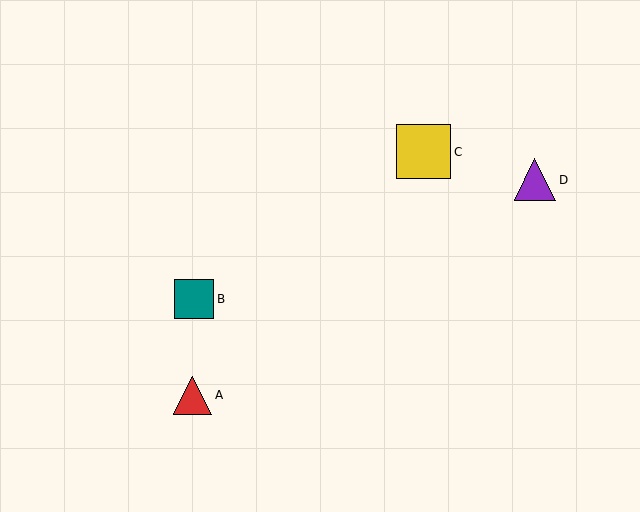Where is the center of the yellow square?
The center of the yellow square is at (423, 152).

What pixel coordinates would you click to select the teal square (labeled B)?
Click at (194, 299) to select the teal square B.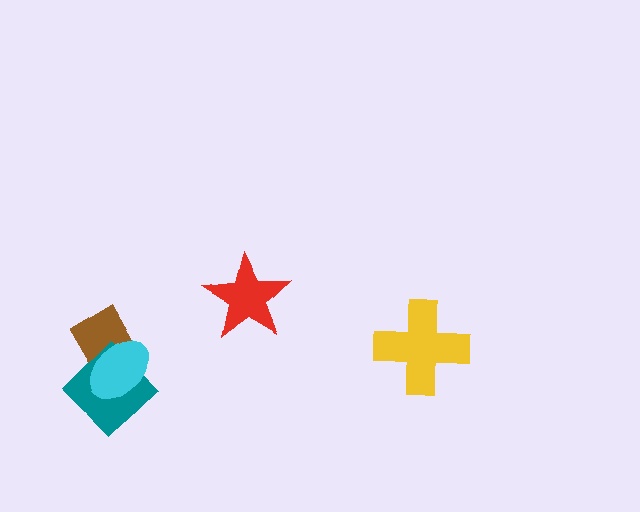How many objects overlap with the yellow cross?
0 objects overlap with the yellow cross.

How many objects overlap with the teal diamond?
2 objects overlap with the teal diamond.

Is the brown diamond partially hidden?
Yes, it is partially covered by another shape.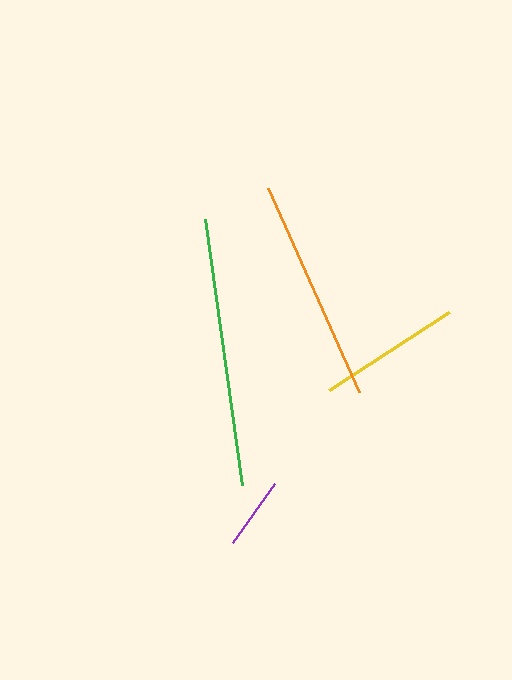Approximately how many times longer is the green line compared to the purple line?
The green line is approximately 3.7 times the length of the purple line.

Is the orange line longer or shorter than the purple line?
The orange line is longer than the purple line.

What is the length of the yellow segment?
The yellow segment is approximately 143 pixels long.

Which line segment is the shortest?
The purple line is the shortest at approximately 73 pixels.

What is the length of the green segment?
The green segment is approximately 269 pixels long.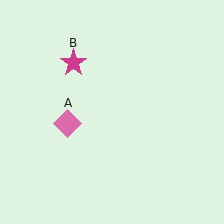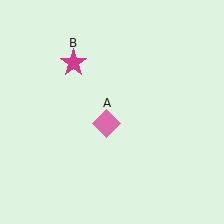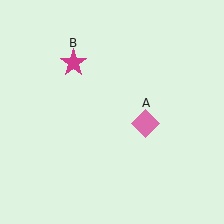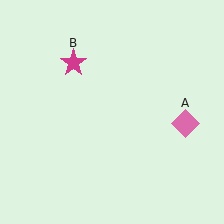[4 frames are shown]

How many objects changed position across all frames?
1 object changed position: pink diamond (object A).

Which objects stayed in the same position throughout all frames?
Magenta star (object B) remained stationary.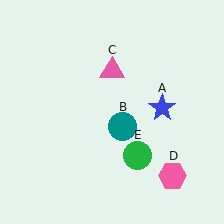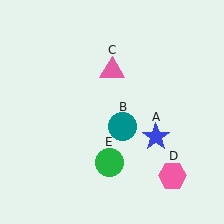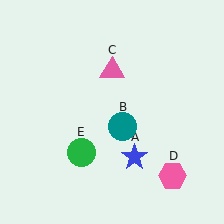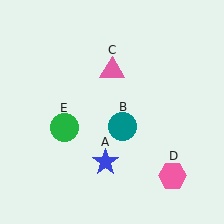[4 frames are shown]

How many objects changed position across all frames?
2 objects changed position: blue star (object A), green circle (object E).